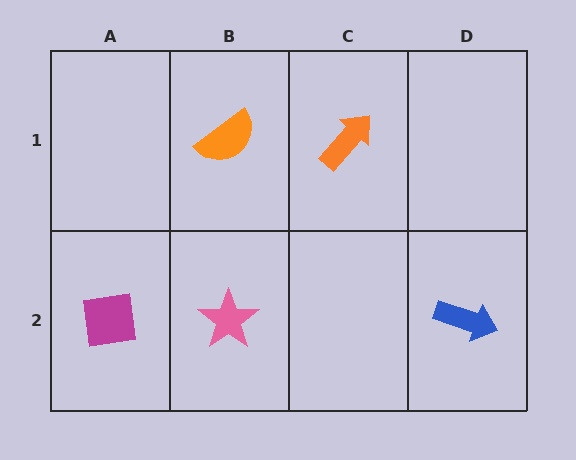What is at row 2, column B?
A pink star.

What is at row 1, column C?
An orange arrow.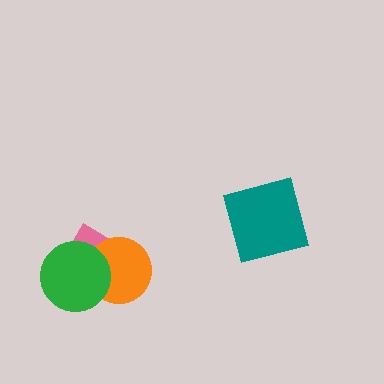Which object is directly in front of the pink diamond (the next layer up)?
The orange circle is directly in front of the pink diamond.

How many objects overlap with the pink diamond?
2 objects overlap with the pink diamond.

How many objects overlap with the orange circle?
2 objects overlap with the orange circle.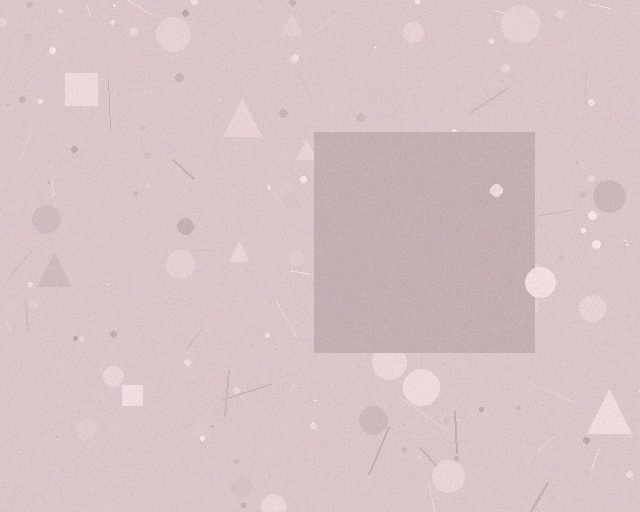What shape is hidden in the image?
A square is hidden in the image.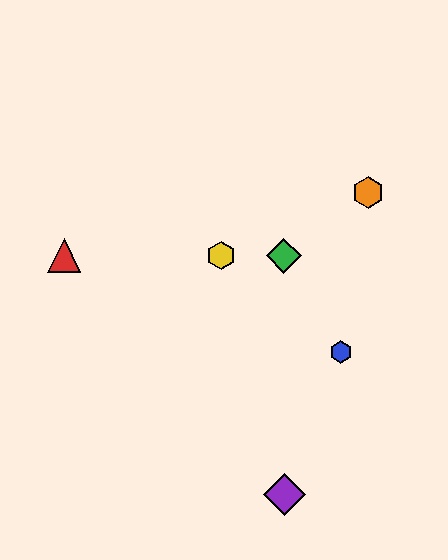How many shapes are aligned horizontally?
3 shapes (the red triangle, the green diamond, the yellow hexagon) are aligned horizontally.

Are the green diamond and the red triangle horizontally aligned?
Yes, both are at y≈256.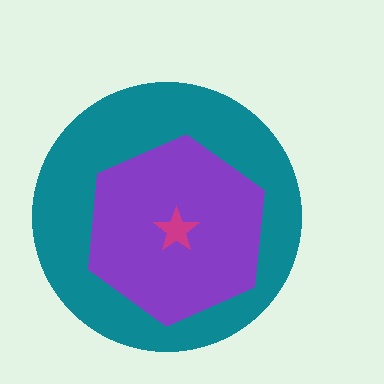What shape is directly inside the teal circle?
The purple hexagon.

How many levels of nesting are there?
3.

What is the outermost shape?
The teal circle.